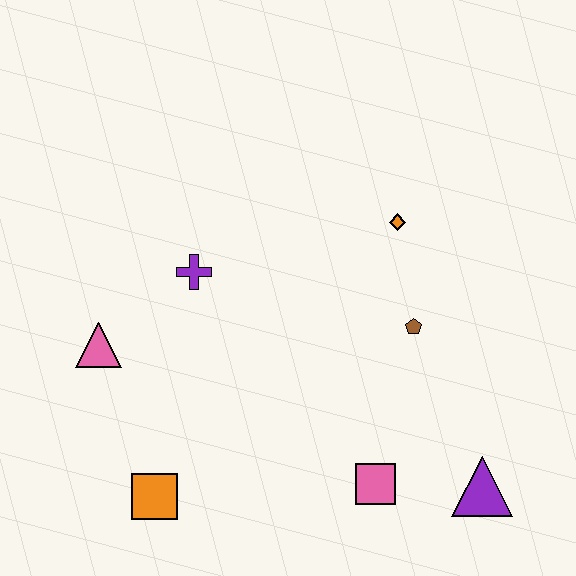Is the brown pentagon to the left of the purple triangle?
Yes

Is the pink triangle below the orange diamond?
Yes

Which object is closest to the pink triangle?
The purple cross is closest to the pink triangle.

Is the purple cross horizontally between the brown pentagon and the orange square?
Yes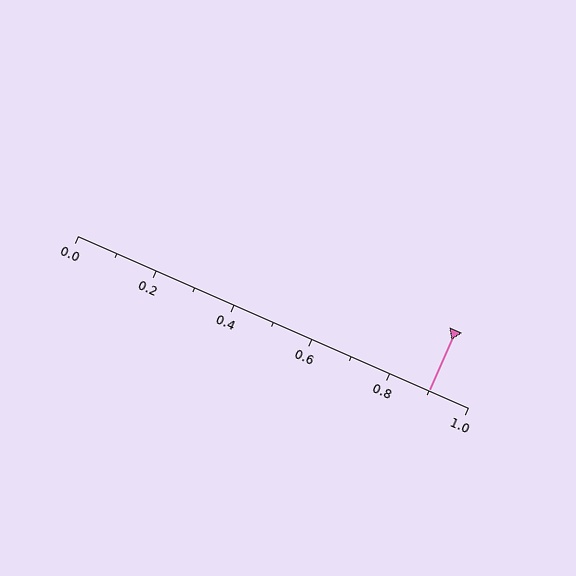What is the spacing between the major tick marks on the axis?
The major ticks are spaced 0.2 apart.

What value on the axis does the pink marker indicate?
The marker indicates approximately 0.9.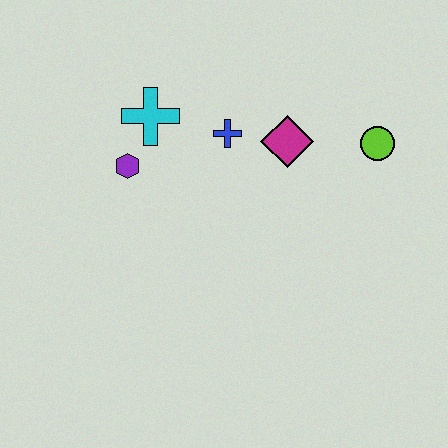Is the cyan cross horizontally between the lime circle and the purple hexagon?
Yes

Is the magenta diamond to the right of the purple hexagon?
Yes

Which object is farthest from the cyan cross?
The lime circle is farthest from the cyan cross.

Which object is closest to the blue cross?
The magenta diamond is closest to the blue cross.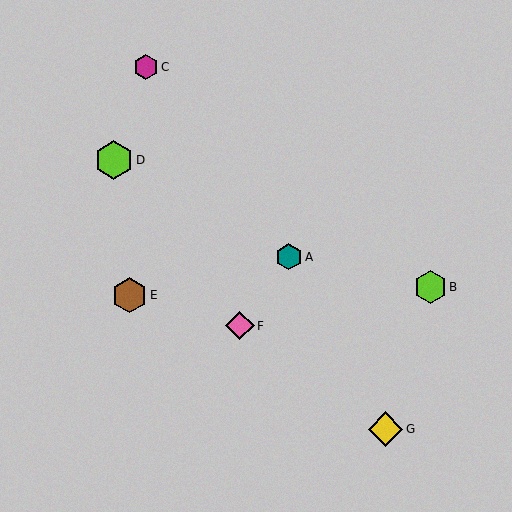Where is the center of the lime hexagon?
The center of the lime hexagon is at (430, 287).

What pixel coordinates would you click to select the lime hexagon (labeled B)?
Click at (430, 287) to select the lime hexagon B.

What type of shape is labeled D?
Shape D is a lime hexagon.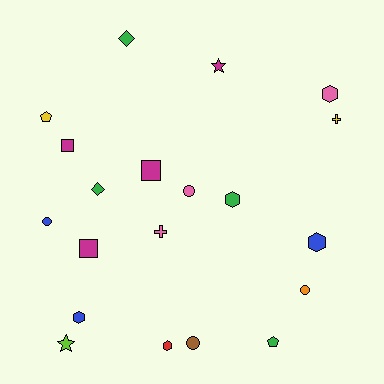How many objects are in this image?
There are 20 objects.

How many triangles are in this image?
There are no triangles.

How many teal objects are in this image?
There are no teal objects.